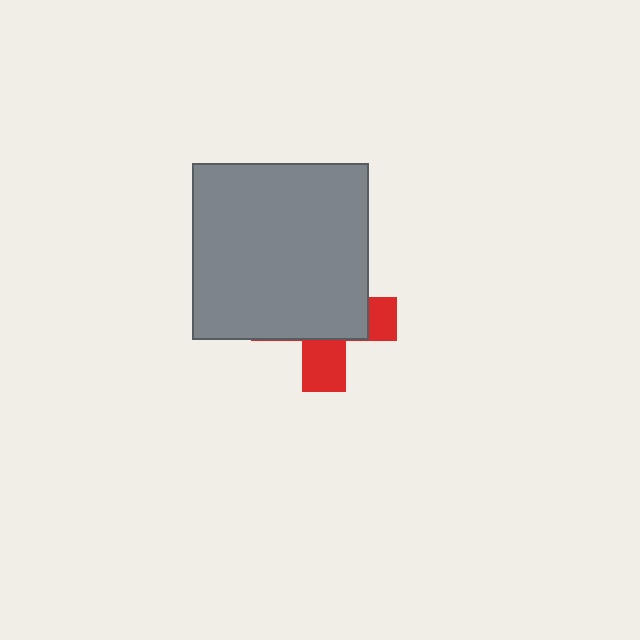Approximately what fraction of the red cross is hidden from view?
Roughly 66% of the red cross is hidden behind the gray square.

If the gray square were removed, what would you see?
You would see the complete red cross.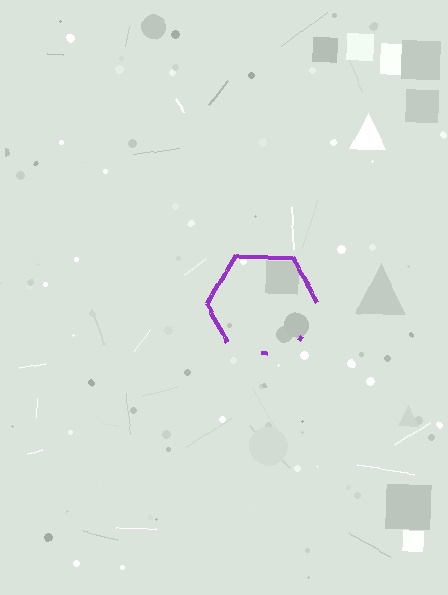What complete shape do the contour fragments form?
The contour fragments form a hexagon.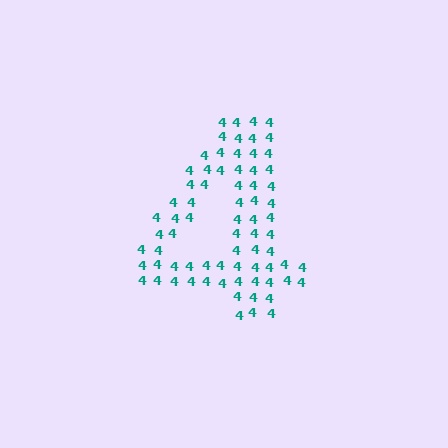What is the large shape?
The large shape is the digit 4.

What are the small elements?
The small elements are digit 4's.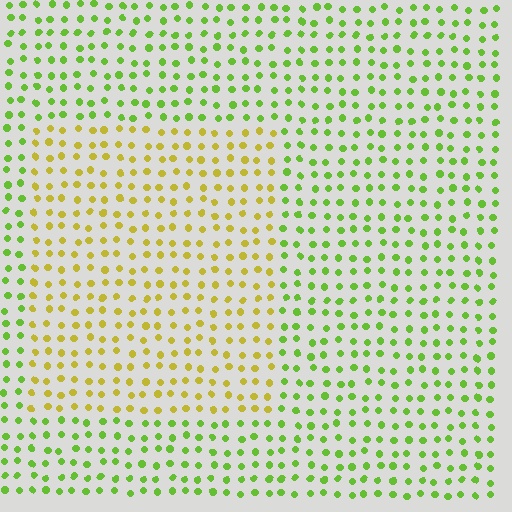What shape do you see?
I see a rectangle.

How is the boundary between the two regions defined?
The boundary is defined purely by a slight shift in hue (about 42 degrees). Spacing, size, and orientation are identical on both sides.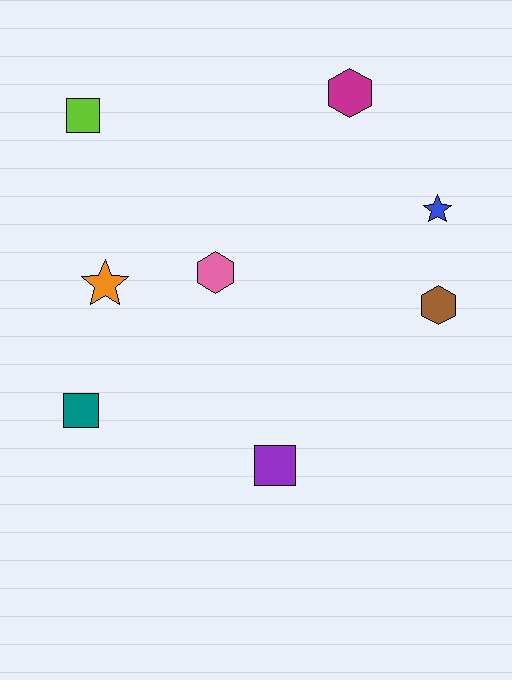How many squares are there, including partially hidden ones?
There are 3 squares.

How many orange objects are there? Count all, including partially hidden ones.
There is 1 orange object.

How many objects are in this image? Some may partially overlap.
There are 8 objects.